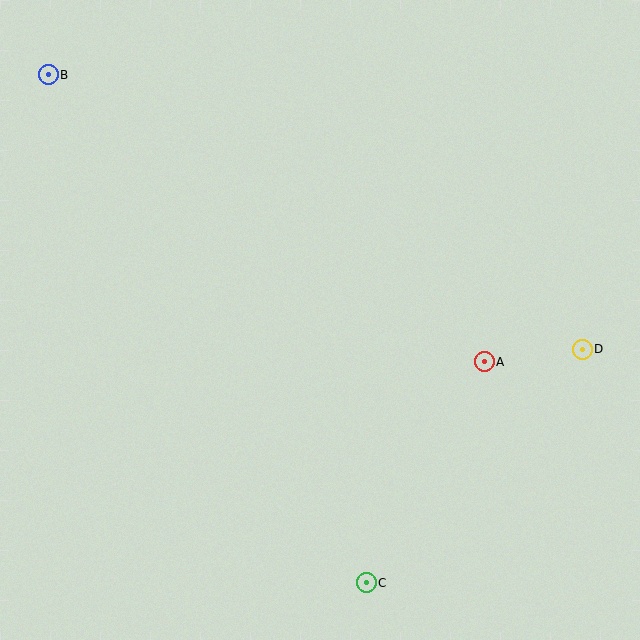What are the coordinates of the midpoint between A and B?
The midpoint between A and B is at (266, 218).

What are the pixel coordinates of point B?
Point B is at (48, 75).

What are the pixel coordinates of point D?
Point D is at (582, 349).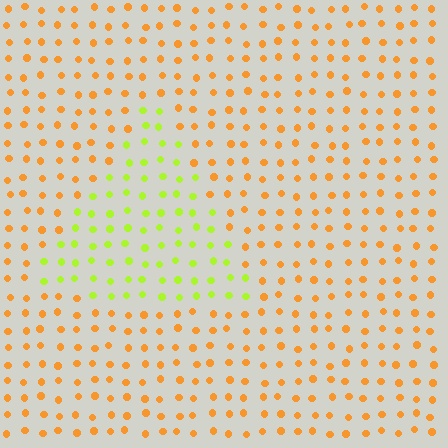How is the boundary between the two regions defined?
The boundary is defined purely by a slight shift in hue (about 52 degrees). Spacing, size, and orientation are identical on both sides.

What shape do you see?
I see a triangle.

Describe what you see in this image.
The image is filled with small orange elements in a uniform arrangement. A triangle-shaped region is visible where the elements are tinted to a slightly different hue, forming a subtle color boundary.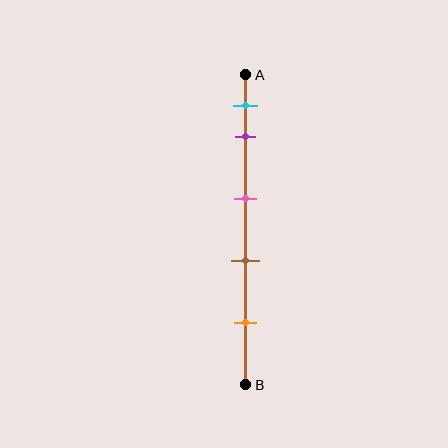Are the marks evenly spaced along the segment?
No, the marks are not evenly spaced.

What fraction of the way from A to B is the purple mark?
The purple mark is approximately 20% (0.2) of the way from A to B.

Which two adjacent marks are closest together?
The cyan and purple marks are the closest adjacent pair.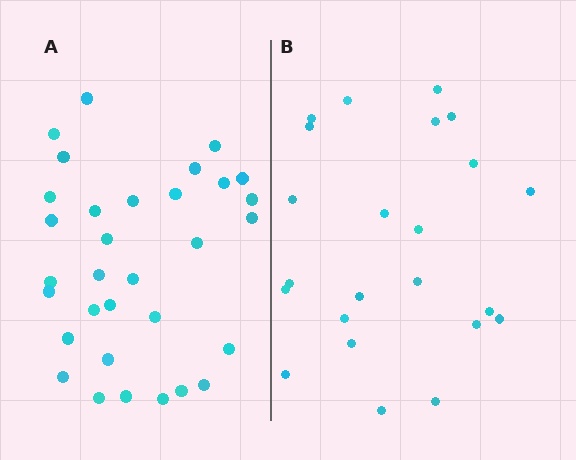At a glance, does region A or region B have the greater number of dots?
Region A (the left region) has more dots.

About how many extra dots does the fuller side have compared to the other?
Region A has roughly 8 or so more dots than region B.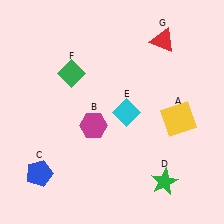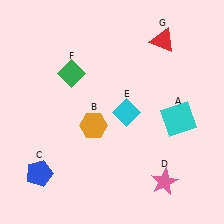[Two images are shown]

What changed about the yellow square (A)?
In Image 1, A is yellow. In Image 2, it changed to cyan.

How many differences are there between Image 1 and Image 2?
There are 3 differences between the two images.